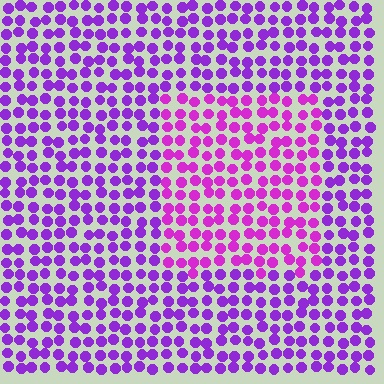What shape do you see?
I see a rectangle.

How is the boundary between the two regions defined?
The boundary is defined purely by a slight shift in hue (about 25 degrees). Spacing, size, and orientation are identical on both sides.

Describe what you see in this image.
The image is filled with small purple elements in a uniform arrangement. A rectangle-shaped region is visible where the elements are tinted to a slightly different hue, forming a subtle color boundary.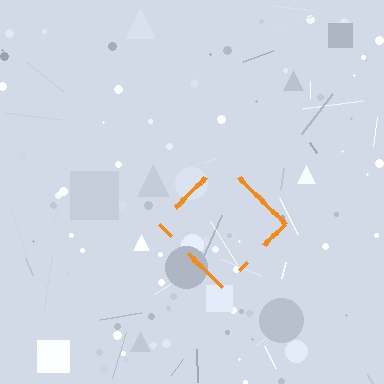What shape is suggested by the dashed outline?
The dashed outline suggests a diamond.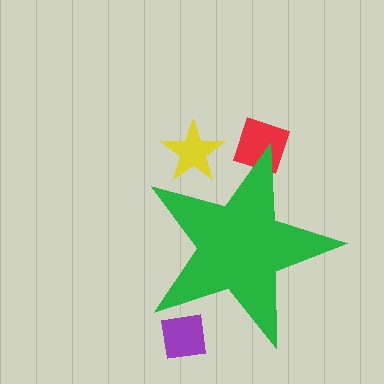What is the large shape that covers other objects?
A green star.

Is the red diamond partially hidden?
Yes, the red diamond is partially hidden behind the green star.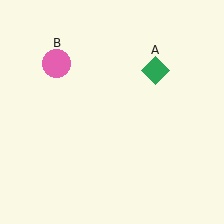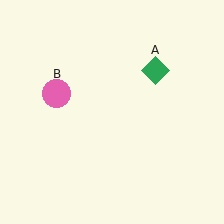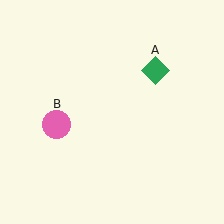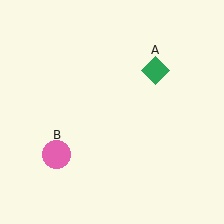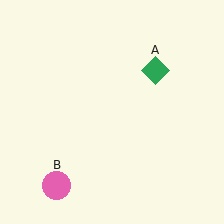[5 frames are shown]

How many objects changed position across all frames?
1 object changed position: pink circle (object B).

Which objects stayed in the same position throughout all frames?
Green diamond (object A) remained stationary.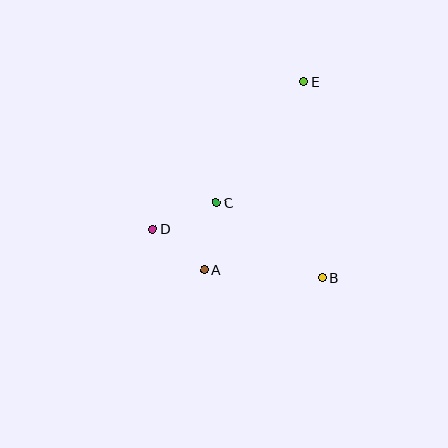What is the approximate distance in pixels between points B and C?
The distance between B and C is approximately 130 pixels.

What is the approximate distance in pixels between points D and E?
The distance between D and E is approximately 211 pixels.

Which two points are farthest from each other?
Points A and E are farthest from each other.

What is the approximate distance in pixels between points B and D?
The distance between B and D is approximately 176 pixels.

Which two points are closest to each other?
Points A and D are closest to each other.